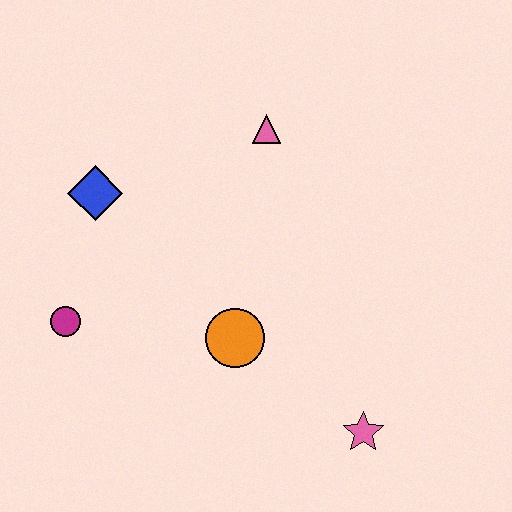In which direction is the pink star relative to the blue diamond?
The pink star is to the right of the blue diamond.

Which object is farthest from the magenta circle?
The pink star is farthest from the magenta circle.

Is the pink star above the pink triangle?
No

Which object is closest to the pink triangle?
The blue diamond is closest to the pink triangle.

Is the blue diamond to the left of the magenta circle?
No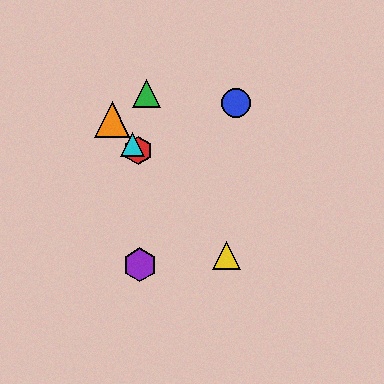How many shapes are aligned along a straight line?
4 shapes (the red hexagon, the yellow triangle, the orange triangle, the cyan triangle) are aligned along a straight line.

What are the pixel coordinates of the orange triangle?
The orange triangle is at (112, 119).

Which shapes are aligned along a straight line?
The red hexagon, the yellow triangle, the orange triangle, the cyan triangle are aligned along a straight line.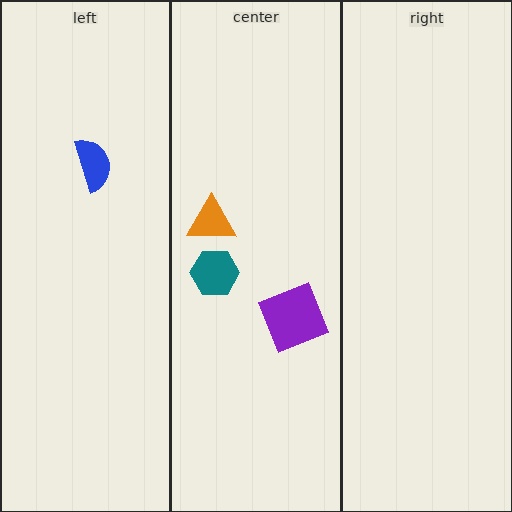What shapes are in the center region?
The orange triangle, the teal hexagon, the purple square.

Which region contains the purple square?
The center region.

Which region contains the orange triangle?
The center region.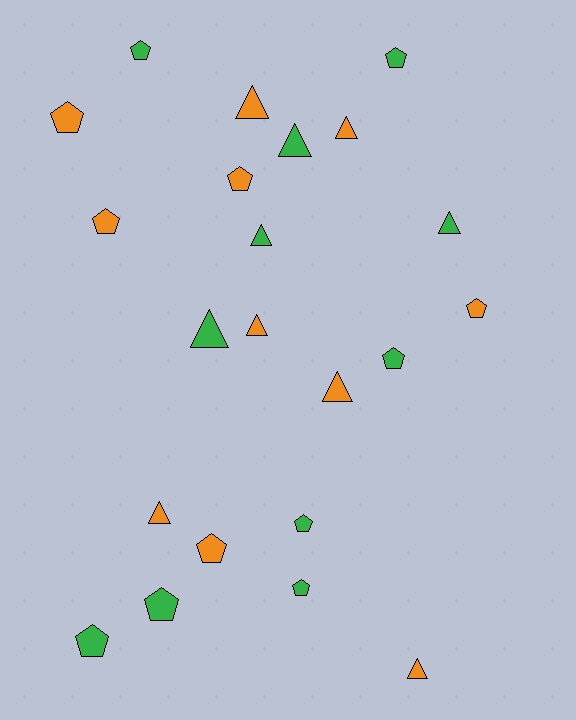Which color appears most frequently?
Green, with 11 objects.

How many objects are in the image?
There are 22 objects.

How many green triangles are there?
There are 4 green triangles.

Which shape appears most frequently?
Pentagon, with 12 objects.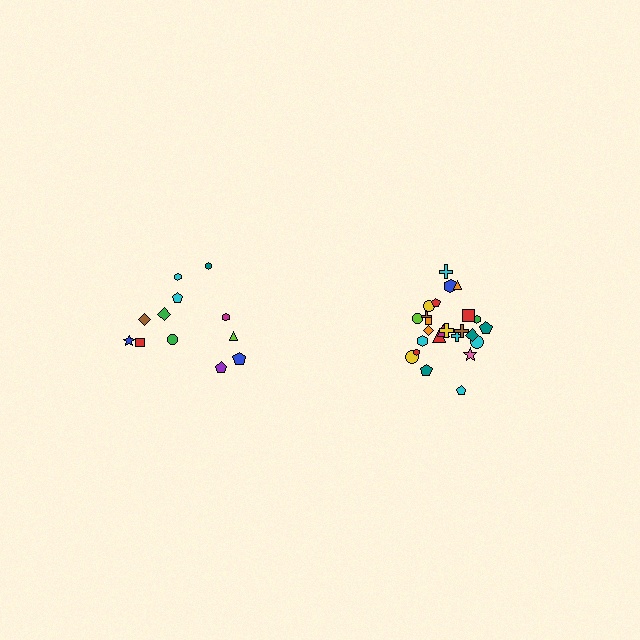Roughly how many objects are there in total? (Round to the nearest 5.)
Roughly 35 objects in total.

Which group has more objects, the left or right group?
The right group.